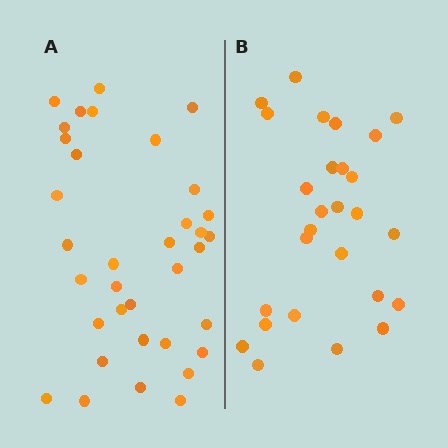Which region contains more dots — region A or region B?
Region A (the left region) has more dots.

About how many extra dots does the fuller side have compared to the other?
Region A has roughly 8 or so more dots than region B.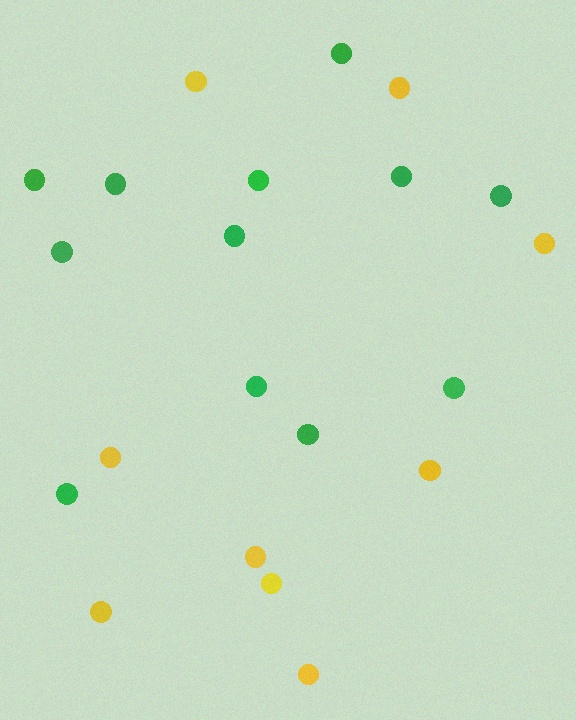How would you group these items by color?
There are 2 groups: one group of yellow circles (9) and one group of green circles (12).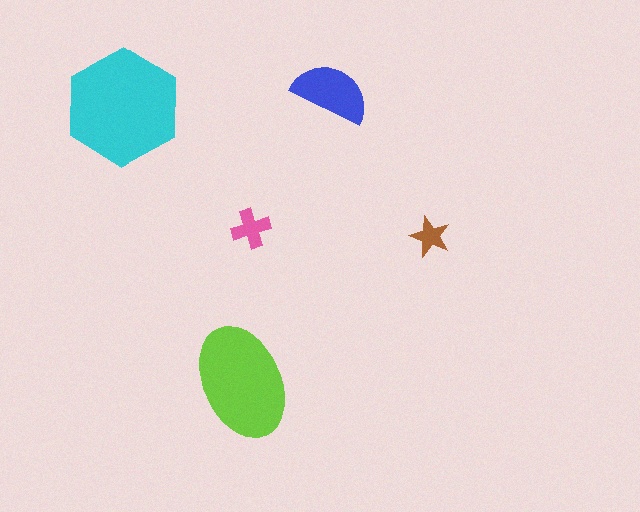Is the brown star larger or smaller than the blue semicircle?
Smaller.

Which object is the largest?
The cyan hexagon.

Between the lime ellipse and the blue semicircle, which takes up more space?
The lime ellipse.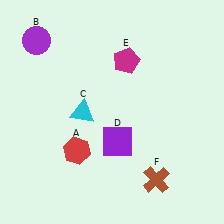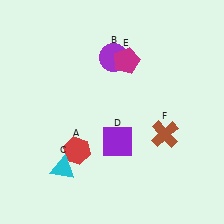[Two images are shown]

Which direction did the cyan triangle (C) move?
The cyan triangle (C) moved down.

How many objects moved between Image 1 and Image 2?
3 objects moved between the two images.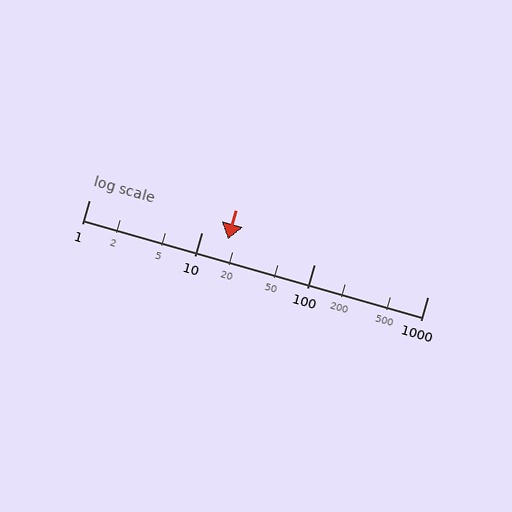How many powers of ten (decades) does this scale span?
The scale spans 3 decades, from 1 to 1000.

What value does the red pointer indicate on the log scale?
The pointer indicates approximately 17.